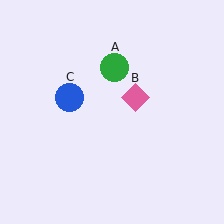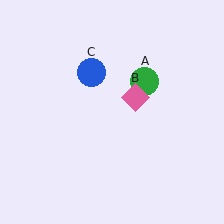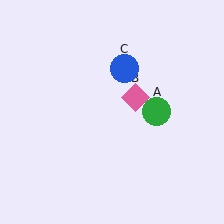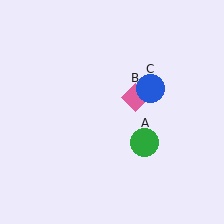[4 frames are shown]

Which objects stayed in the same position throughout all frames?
Pink diamond (object B) remained stationary.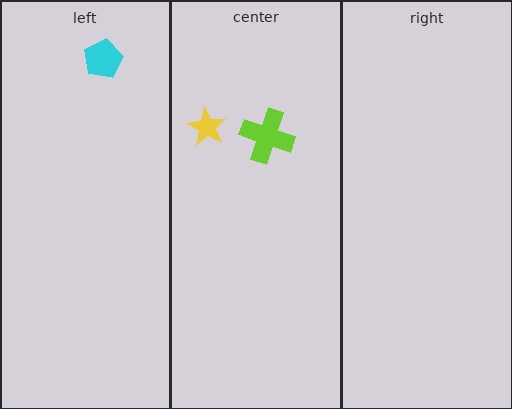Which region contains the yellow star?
The center region.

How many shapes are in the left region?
1.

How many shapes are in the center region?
2.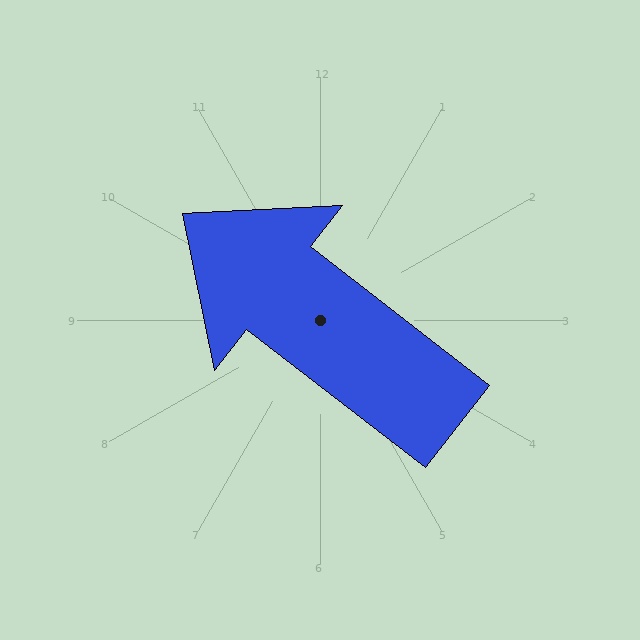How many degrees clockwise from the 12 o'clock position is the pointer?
Approximately 308 degrees.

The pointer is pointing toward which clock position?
Roughly 10 o'clock.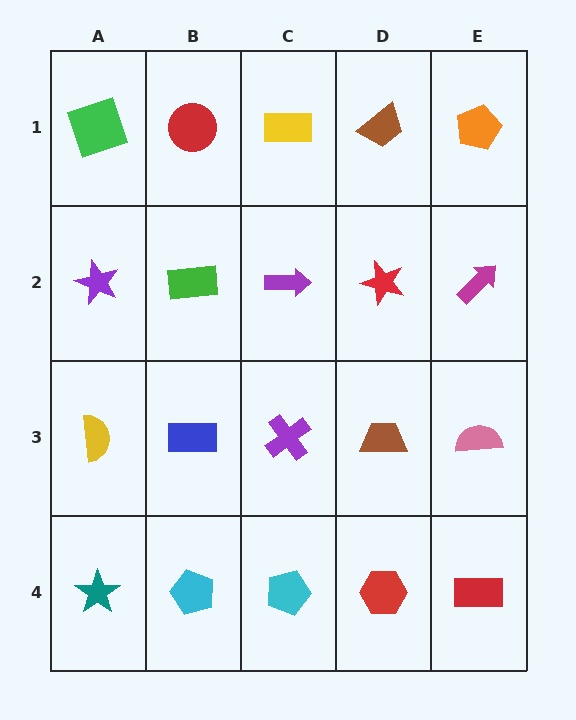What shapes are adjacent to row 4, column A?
A yellow semicircle (row 3, column A), a cyan pentagon (row 4, column B).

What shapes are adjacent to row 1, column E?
A magenta arrow (row 2, column E), a brown trapezoid (row 1, column D).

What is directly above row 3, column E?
A magenta arrow.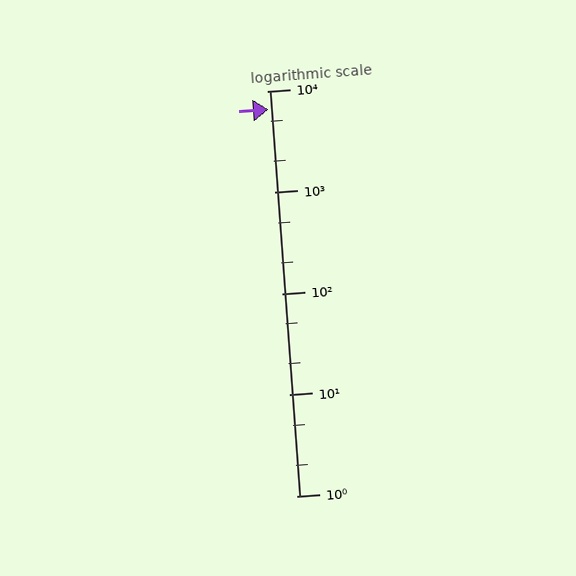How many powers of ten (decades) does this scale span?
The scale spans 4 decades, from 1 to 10000.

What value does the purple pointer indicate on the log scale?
The pointer indicates approximately 6500.